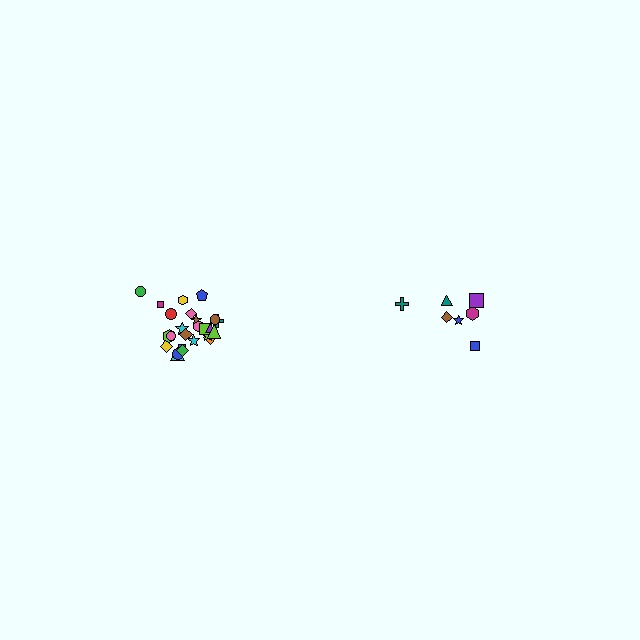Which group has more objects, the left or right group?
The left group.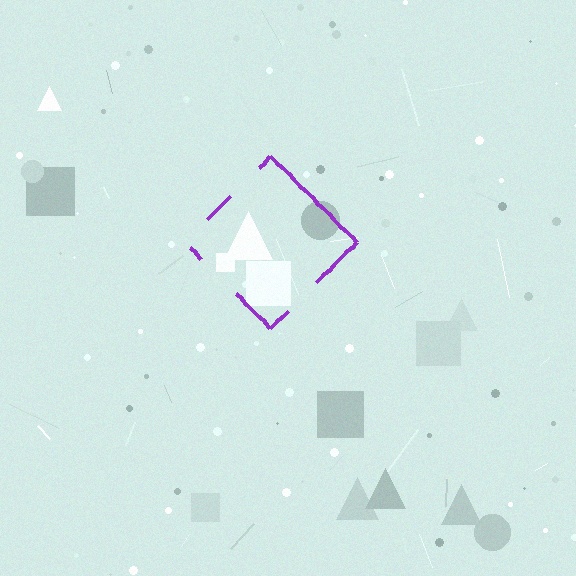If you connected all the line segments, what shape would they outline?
They would outline a diamond.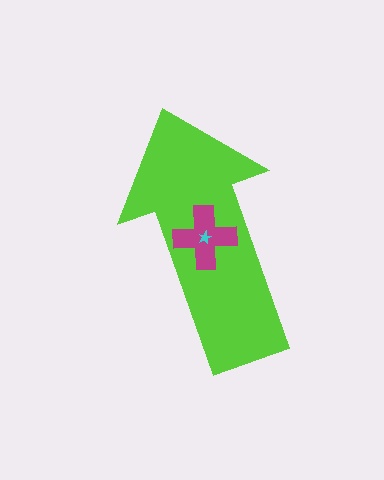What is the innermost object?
The cyan star.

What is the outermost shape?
The lime arrow.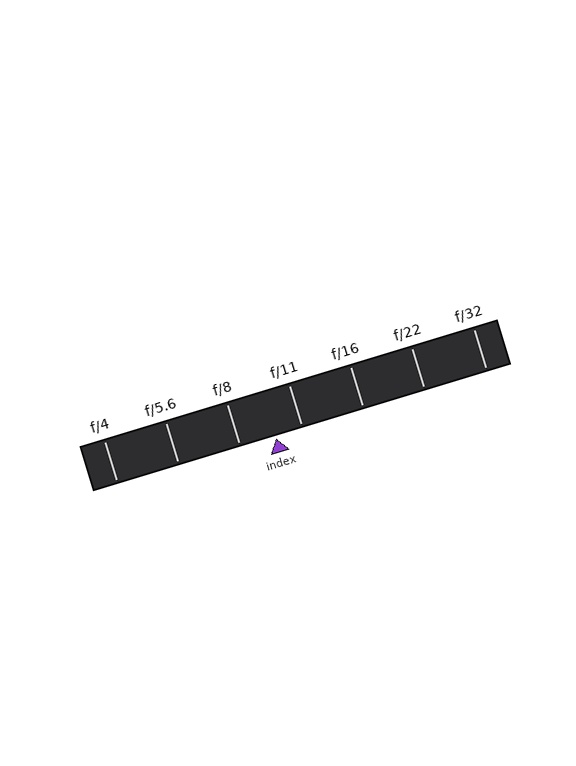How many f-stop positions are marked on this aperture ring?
There are 7 f-stop positions marked.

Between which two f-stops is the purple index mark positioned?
The index mark is between f/8 and f/11.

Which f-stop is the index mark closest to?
The index mark is closest to f/11.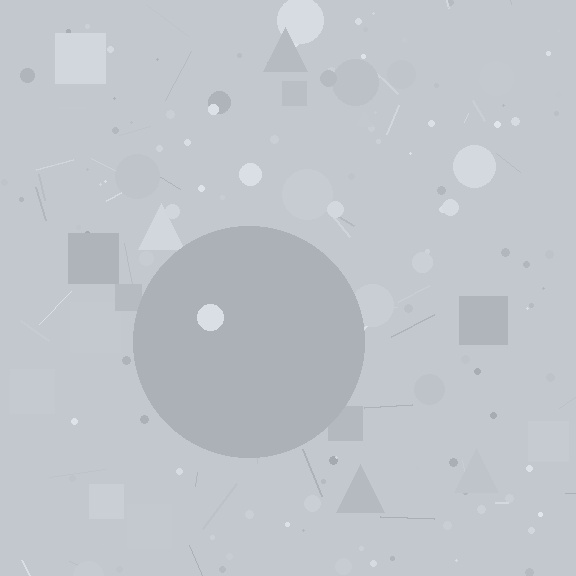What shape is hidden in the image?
A circle is hidden in the image.